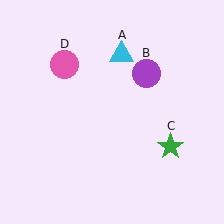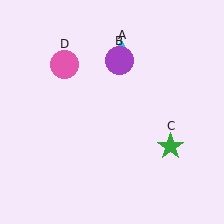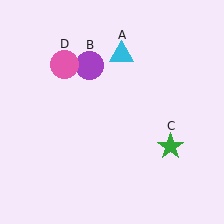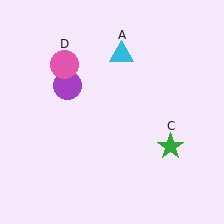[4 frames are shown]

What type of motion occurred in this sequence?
The purple circle (object B) rotated counterclockwise around the center of the scene.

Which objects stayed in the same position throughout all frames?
Cyan triangle (object A) and green star (object C) and pink circle (object D) remained stationary.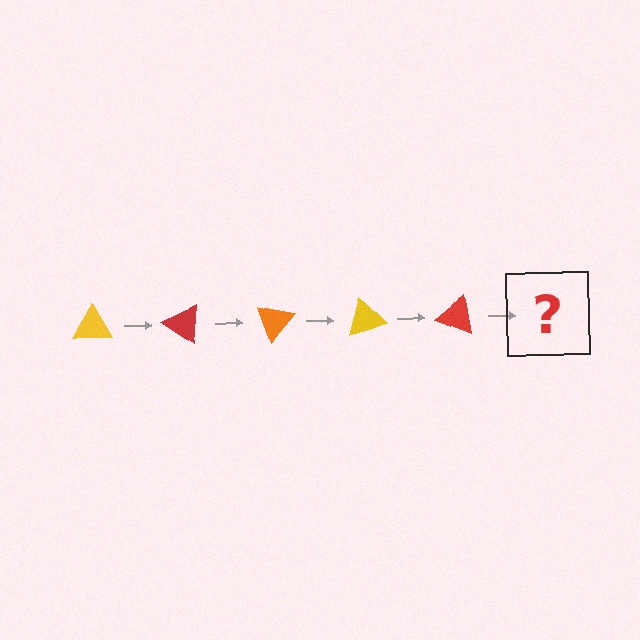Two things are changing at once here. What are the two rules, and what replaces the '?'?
The two rules are that it rotates 35 degrees each step and the color cycles through yellow, red, and orange. The '?' should be an orange triangle, rotated 175 degrees from the start.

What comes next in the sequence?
The next element should be an orange triangle, rotated 175 degrees from the start.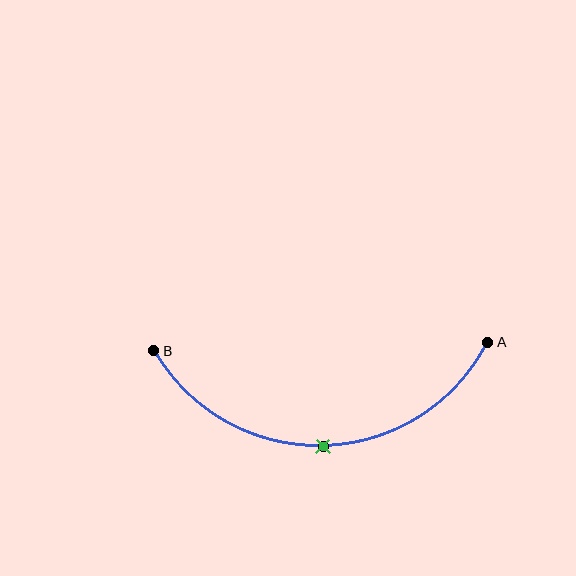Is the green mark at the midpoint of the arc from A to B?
Yes. The green mark lies on the arc at equal arc-length from both A and B — it is the arc midpoint.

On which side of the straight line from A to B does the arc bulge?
The arc bulges below the straight line connecting A and B.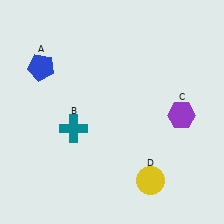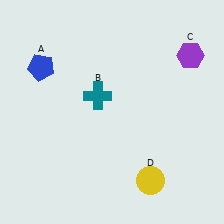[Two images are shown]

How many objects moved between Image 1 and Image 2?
2 objects moved between the two images.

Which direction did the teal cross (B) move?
The teal cross (B) moved up.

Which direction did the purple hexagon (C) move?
The purple hexagon (C) moved up.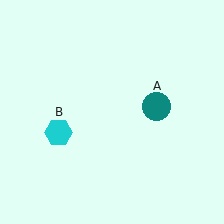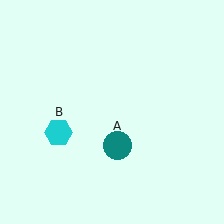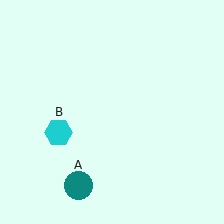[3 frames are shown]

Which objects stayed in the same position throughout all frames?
Cyan hexagon (object B) remained stationary.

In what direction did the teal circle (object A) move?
The teal circle (object A) moved down and to the left.